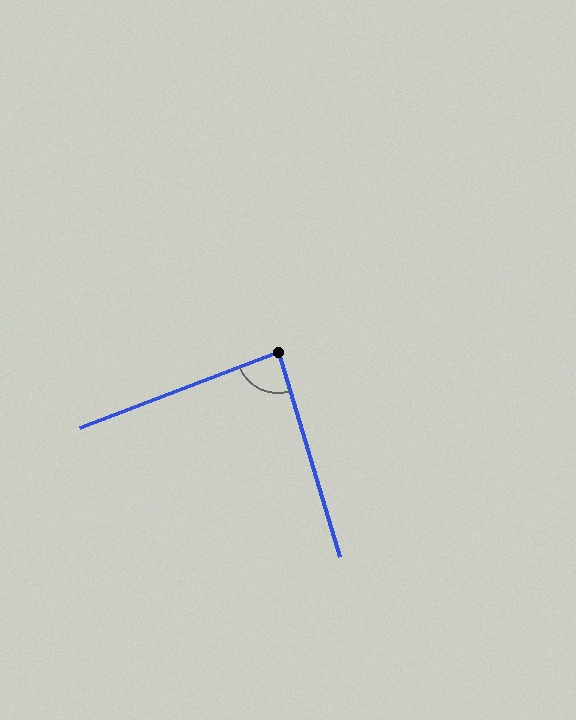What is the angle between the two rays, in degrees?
Approximately 86 degrees.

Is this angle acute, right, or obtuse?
It is approximately a right angle.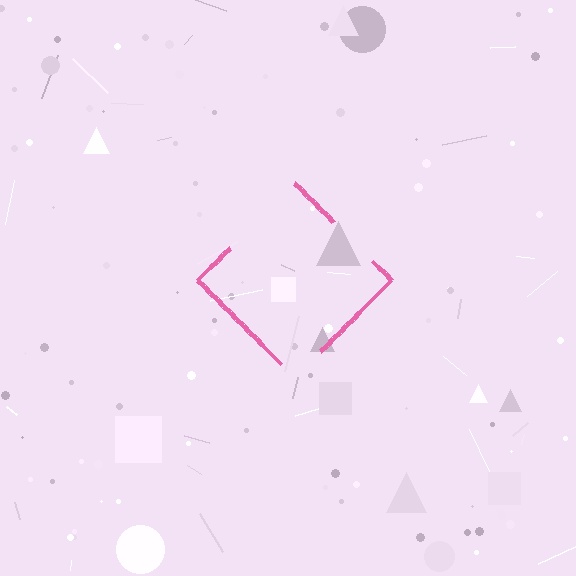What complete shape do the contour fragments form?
The contour fragments form a diamond.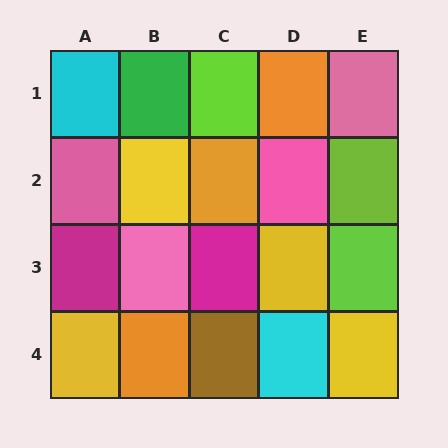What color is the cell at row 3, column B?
Pink.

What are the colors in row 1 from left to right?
Cyan, green, lime, orange, pink.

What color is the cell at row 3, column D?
Yellow.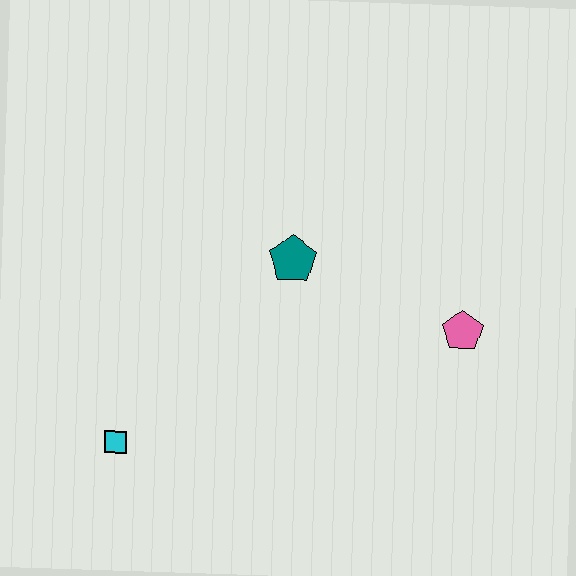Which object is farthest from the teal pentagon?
The cyan square is farthest from the teal pentagon.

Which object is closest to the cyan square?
The teal pentagon is closest to the cyan square.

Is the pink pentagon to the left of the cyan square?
No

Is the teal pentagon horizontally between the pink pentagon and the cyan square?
Yes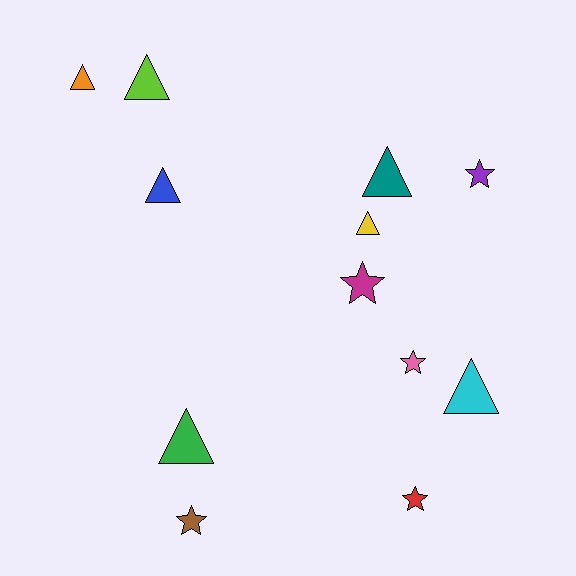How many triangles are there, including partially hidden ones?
There are 7 triangles.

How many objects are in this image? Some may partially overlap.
There are 12 objects.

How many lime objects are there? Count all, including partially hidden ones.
There is 1 lime object.